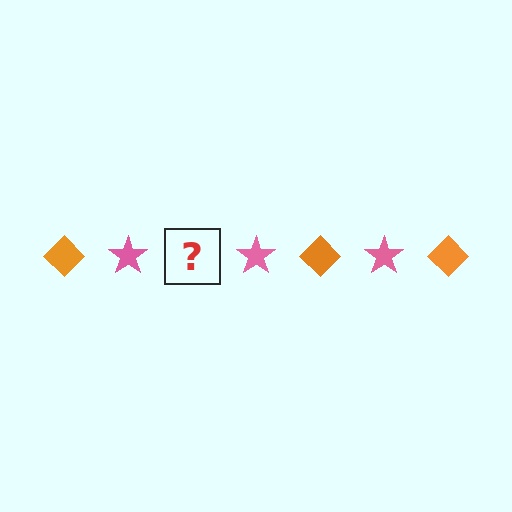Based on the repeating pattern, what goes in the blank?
The blank should be an orange diamond.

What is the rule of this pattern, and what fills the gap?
The rule is that the pattern alternates between orange diamond and pink star. The gap should be filled with an orange diamond.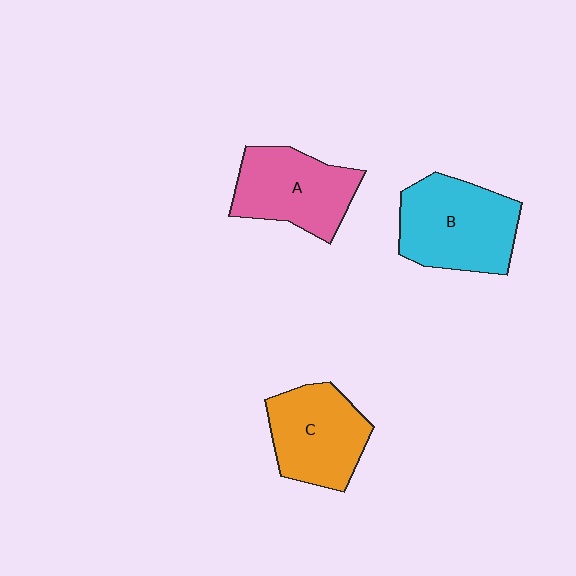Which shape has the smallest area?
Shape C (orange).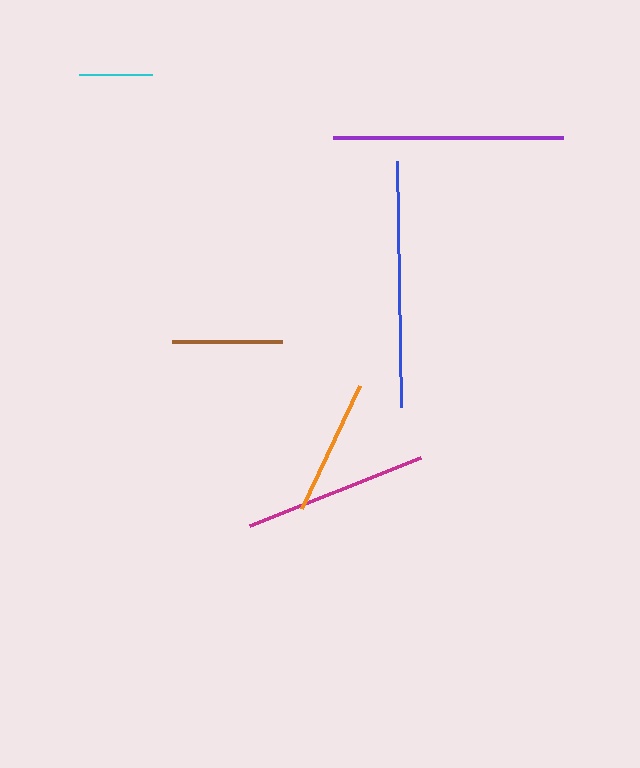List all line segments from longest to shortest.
From longest to shortest: blue, purple, magenta, orange, brown, cyan.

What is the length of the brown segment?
The brown segment is approximately 110 pixels long.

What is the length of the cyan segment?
The cyan segment is approximately 72 pixels long.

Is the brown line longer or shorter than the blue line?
The blue line is longer than the brown line.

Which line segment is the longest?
The blue line is the longest at approximately 246 pixels.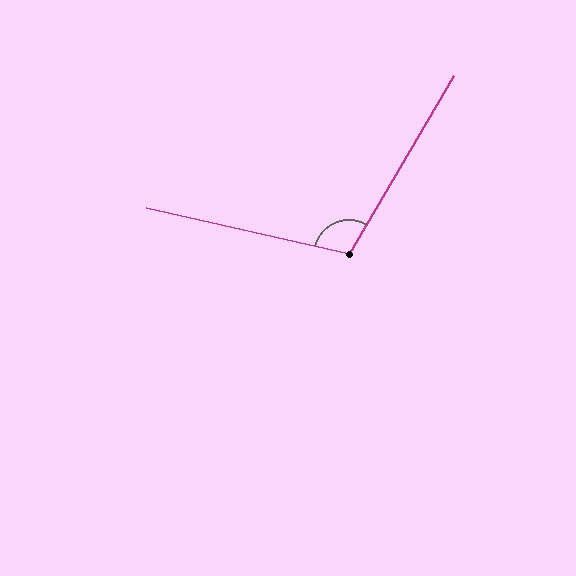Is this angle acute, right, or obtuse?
It is obtuse.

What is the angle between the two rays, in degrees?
Approximately 108 degrees.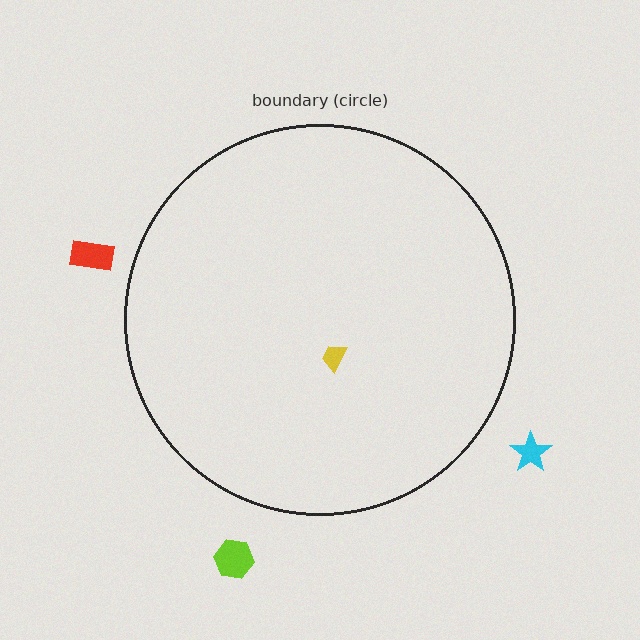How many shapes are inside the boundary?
1 inside, 3 outside.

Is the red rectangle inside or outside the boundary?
Outside.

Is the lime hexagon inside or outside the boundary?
Outside.